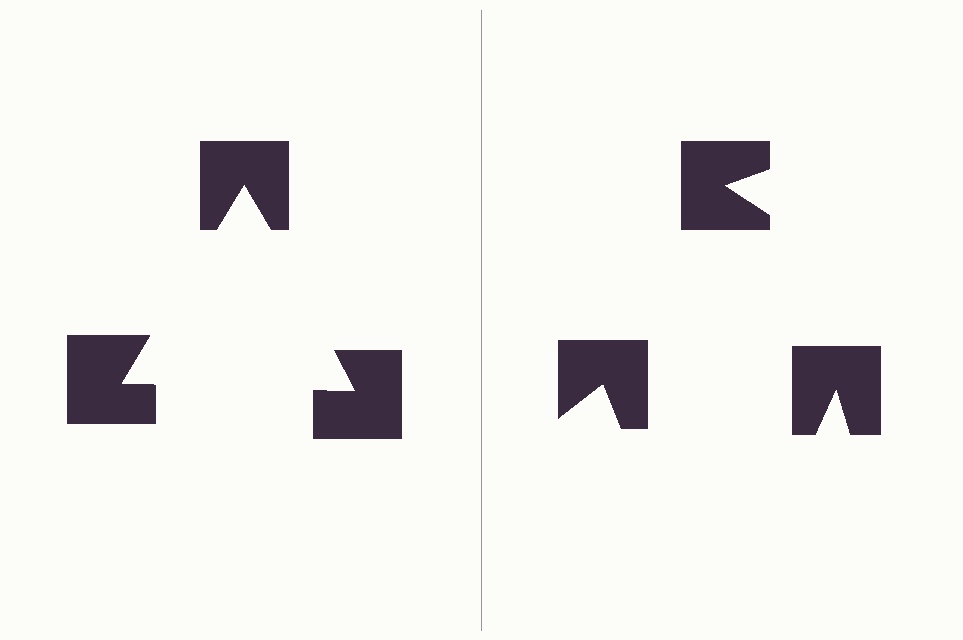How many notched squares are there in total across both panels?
6 — 3 on each side.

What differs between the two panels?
The notched squares are positioned identically on both sides; only the wedge orientations differ. On the left they align to a triangle; on the right they are misaligned.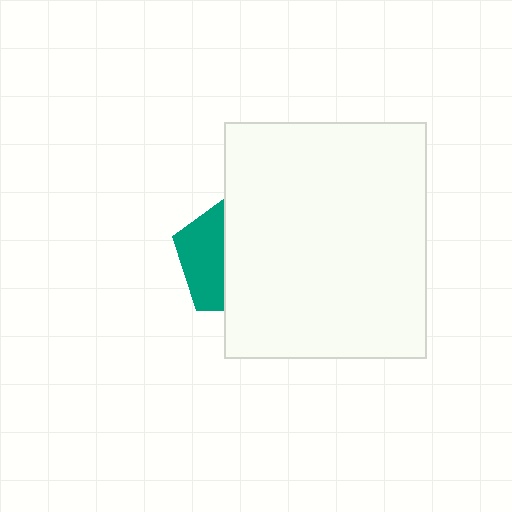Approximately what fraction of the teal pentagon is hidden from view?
Roughly 63% of the teal pentagon is hidden behind the white rectangle.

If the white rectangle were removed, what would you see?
You would see the complete teal pentagon.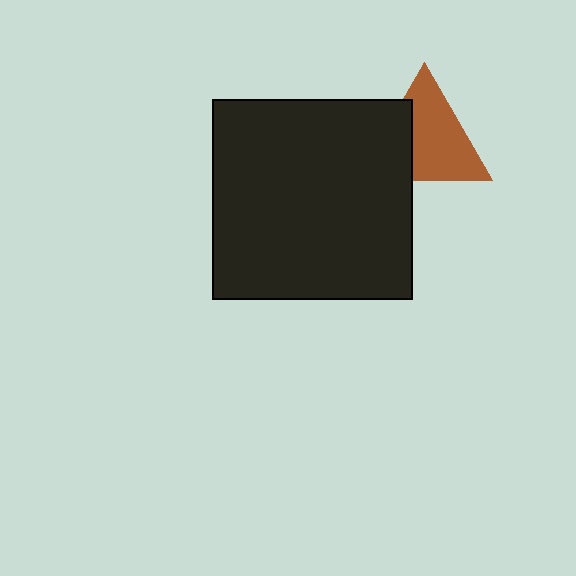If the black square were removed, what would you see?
You would see the complete brown triangle.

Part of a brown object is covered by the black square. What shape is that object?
It is a triangle.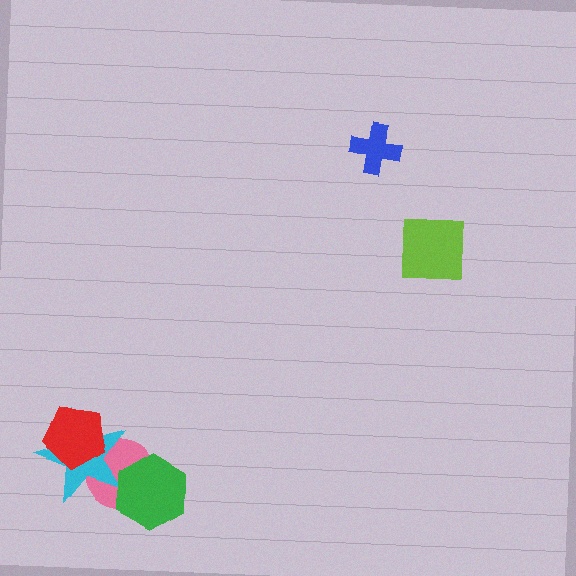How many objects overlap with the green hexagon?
2 objects overlap with the green hexagon.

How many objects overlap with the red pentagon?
2 objects overlap with the red pentagon.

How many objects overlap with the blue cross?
0 objects overlap with the blue cross.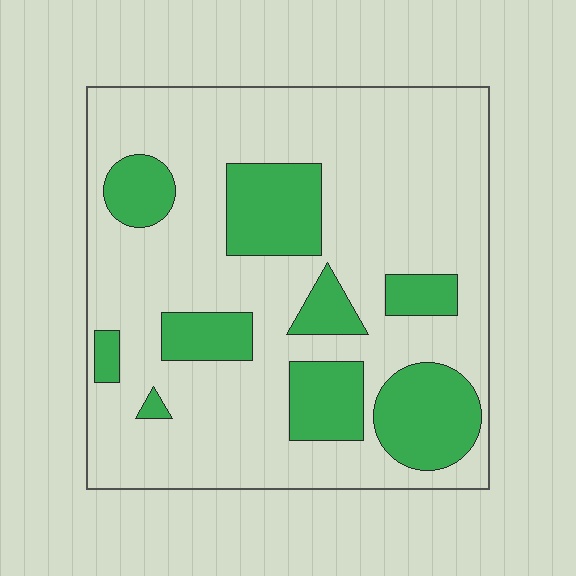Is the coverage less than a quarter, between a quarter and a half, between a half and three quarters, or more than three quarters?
Between a quarter and a half.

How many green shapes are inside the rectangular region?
9.